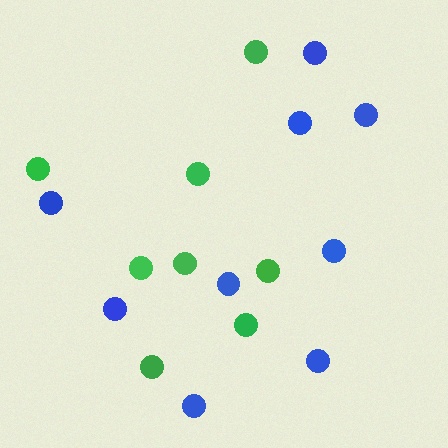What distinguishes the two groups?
There are 2 groups: one group of green circles (8) and one group of blue circles (9).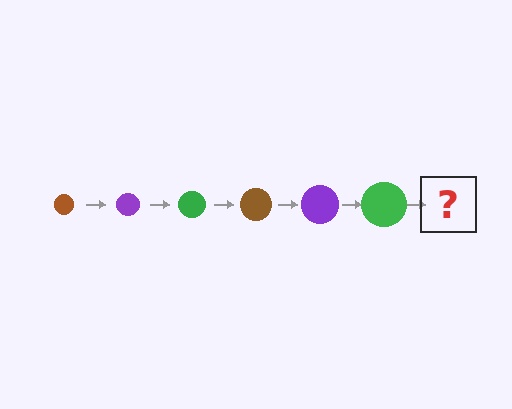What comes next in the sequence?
The next element should be a brown circle, larger than the previous one.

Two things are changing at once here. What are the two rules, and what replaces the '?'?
The two rules are that the circle grows larger each step and the color cycles through brown, purple, and green. The '?' should be a brown circle, larger than the previous one.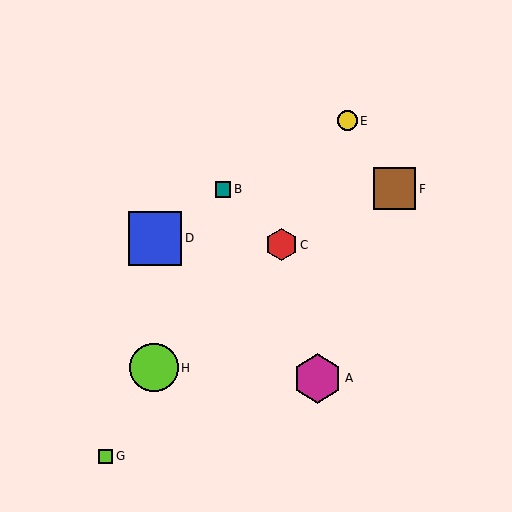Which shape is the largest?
The blue square (labeled D) is the largest.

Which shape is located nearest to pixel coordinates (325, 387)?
The magenta hexagon (labeled A) at (317, 378) is nearest to that location.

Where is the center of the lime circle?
The center of the lime circle is at (154, 368).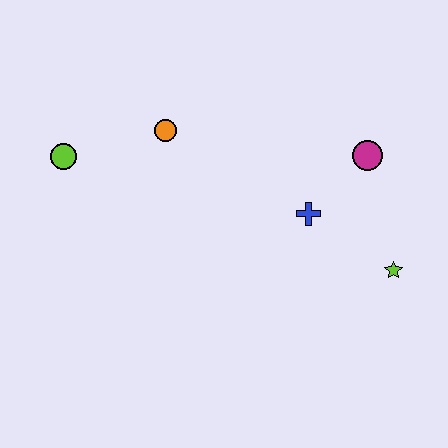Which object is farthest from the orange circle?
The lime star is farthest from the orange circle.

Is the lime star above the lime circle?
No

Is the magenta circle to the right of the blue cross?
Yes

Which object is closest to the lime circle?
The orange circle is closest to the lime circle.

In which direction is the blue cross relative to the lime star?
The blue cross is to the left of the lime star.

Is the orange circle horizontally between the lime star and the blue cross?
No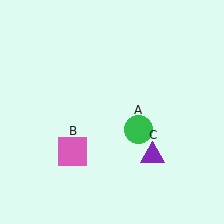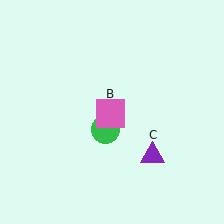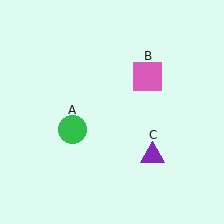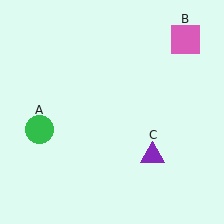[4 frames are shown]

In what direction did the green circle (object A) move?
The green circle (object A) moved left.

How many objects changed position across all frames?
2 objects changed position: green circle (object A), pink square (object B).